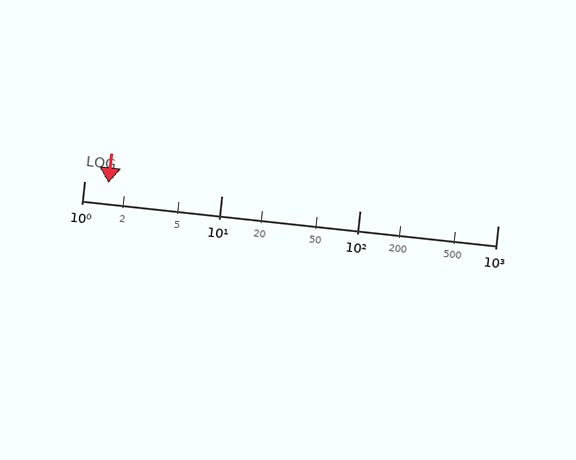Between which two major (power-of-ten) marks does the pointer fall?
The pointer is between 1 and 10.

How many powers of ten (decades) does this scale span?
The scale spans 3 decades, from 1 to 1000.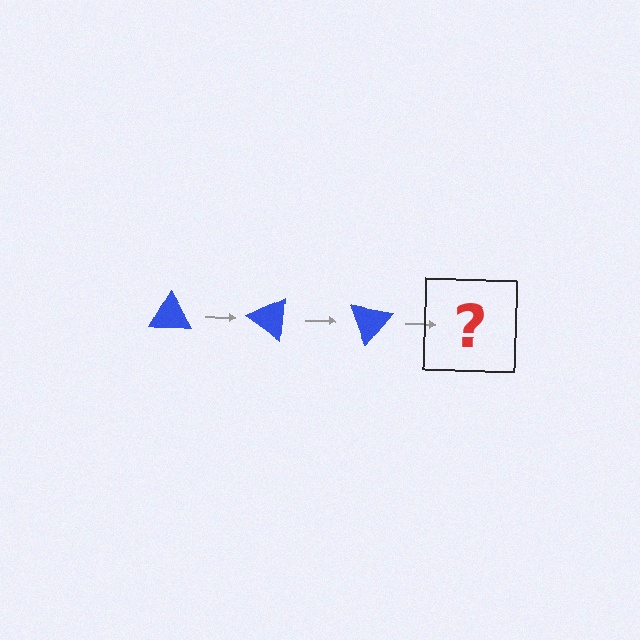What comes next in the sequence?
The next element should be a blue triangle rotated 105 degrees.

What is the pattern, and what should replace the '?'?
The pattern is that the triangle rotates 35 degrees each step. The '?' should be a blue triangle rotated 105 degrees.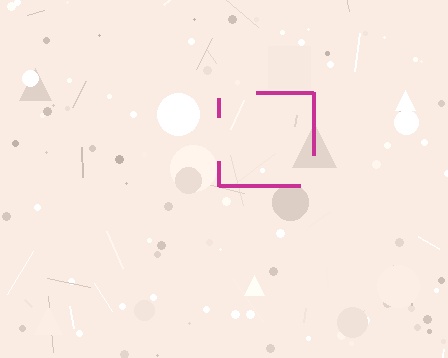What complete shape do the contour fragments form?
The contour fragments form a square.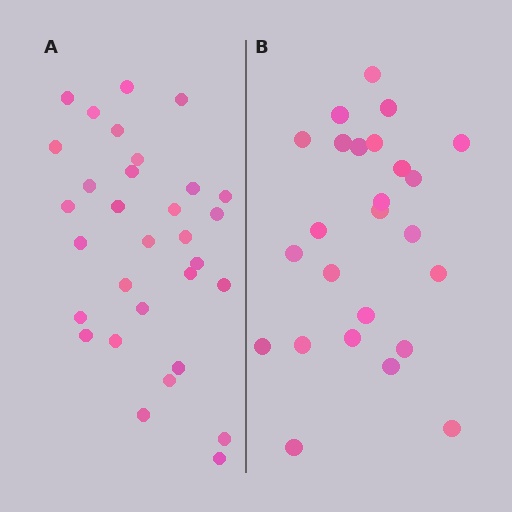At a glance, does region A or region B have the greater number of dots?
Region A (the left region) has more dots.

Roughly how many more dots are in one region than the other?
Region A has about 6 more dots than region B.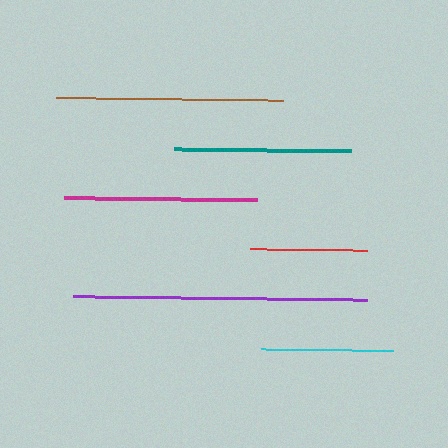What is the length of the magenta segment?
The magenta segment is approximately 193 pixels long.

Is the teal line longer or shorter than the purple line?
The purple line is longer than the teal line.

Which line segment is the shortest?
The red line is the shortest at approximately 117 pixels.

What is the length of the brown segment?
The brown segment is approximately 227 pixels long.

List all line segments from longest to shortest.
From longest to shortest: purple, brown, magenta, teal, cyan, red.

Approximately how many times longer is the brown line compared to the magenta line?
The brown line is approximately 1.2 times the length of the magenta line.